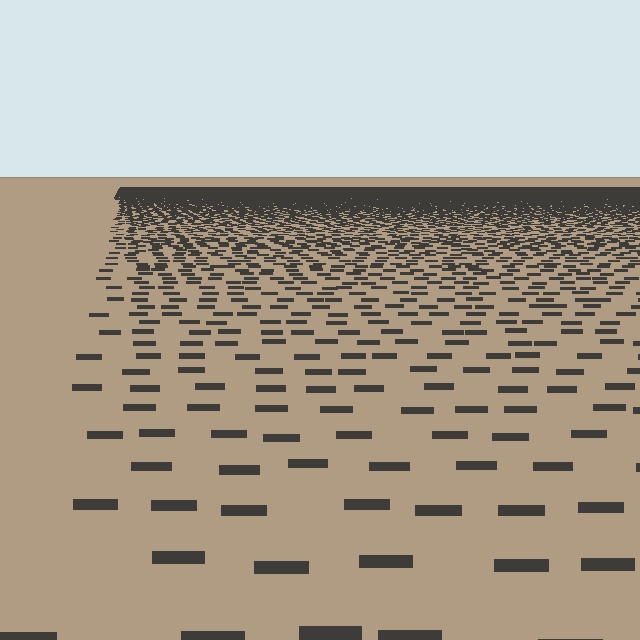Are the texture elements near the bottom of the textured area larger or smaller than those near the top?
Larger. Near the bottom, elements are closer to the viewer and appear at a bigger on-screen size.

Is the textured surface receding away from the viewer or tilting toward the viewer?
The surface is receding away from the viewer. Texture elements get smaller and denser toward the top.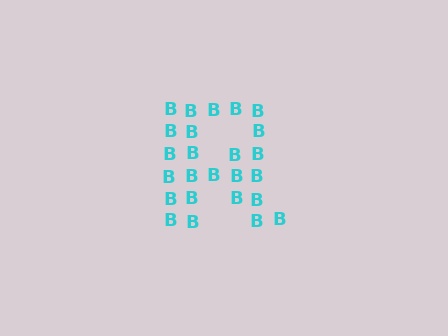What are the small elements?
The small elements are letter B's.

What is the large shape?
The large shape is the letter R.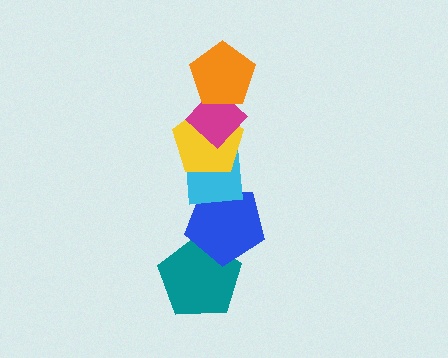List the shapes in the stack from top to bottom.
From top to bottom: the orange pentagon, the magenta diamond, the yellow pentagon, the cyan square, the blue pentagon, the teal pentagon.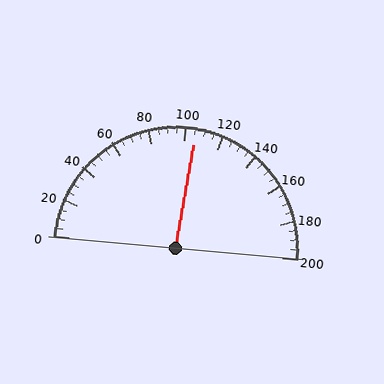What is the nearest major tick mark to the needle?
The nearest major tick mark is 100.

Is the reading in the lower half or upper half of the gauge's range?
The reading is in the upper half of the range (0 to 200).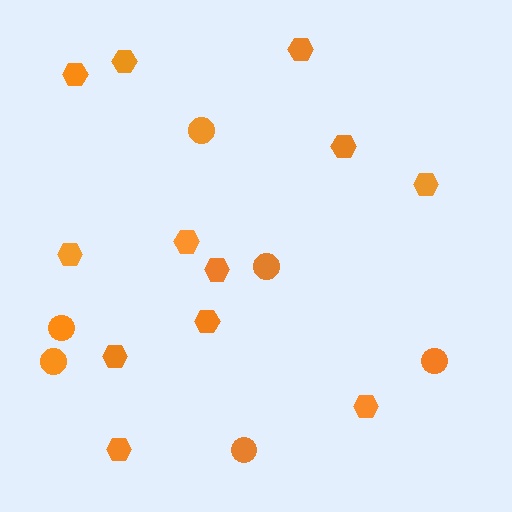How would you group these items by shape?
There are 2 groups: one group of hexagons (12) and one group of circles (6).